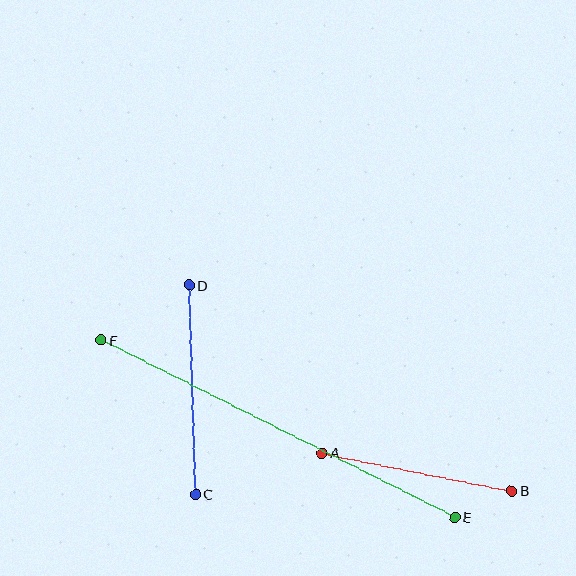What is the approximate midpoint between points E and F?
The midpoint is at approximately (278, 429) pixels.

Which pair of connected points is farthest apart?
Points E and F are farthest apart.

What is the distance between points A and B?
The distance is approximately 193 pixels.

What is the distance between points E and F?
The distance is approximately 396 pixels.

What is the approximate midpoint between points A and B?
The midpoint is at approximately (417, 472) pixels.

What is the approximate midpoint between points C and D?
The midpoint is at approximately (192, 390) pixels.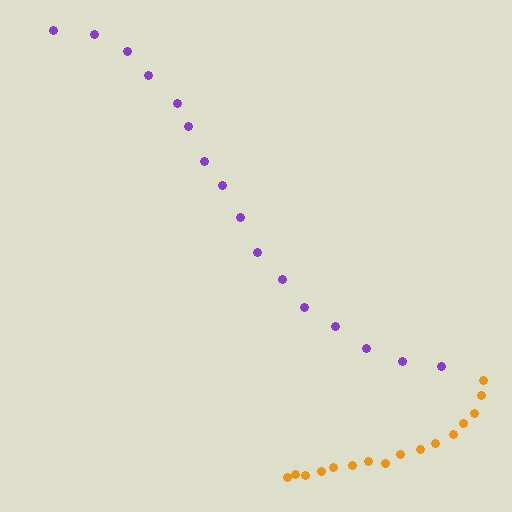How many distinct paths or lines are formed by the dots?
There are 2 distinct paths.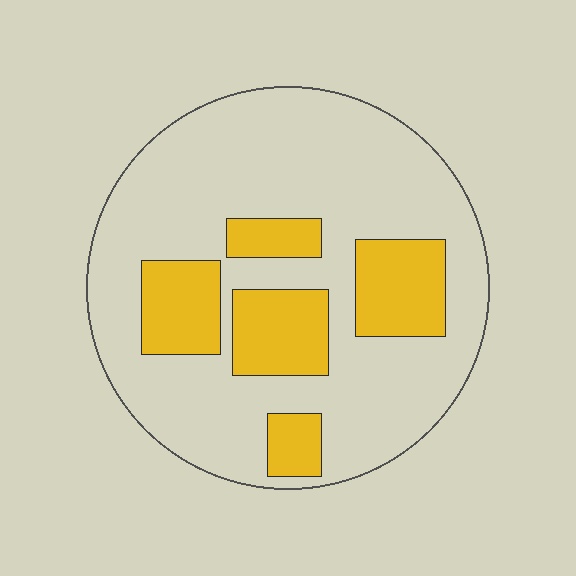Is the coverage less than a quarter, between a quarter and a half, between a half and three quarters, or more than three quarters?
Between a quarter and a half.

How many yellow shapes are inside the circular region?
5.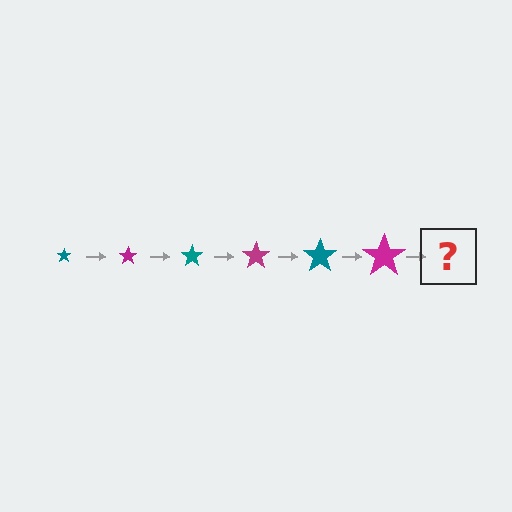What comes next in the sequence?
The next element should be a teal star, larger than the previous one.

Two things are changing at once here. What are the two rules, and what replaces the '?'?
The two rules are that the star grows larger each step and the color cycles through teal and magenta. The '?' should be a teal star, larger than the previous one.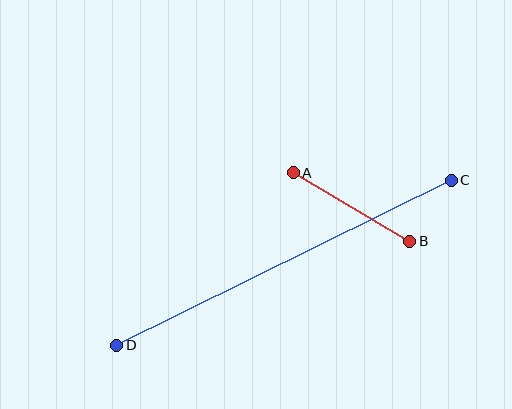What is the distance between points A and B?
The distance is approximately 135 pixels.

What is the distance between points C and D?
The distance is approximately 373 pixels.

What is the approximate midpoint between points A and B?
The midpoint is at approximately (351, 207) pixels.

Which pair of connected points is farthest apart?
Points C and D are farthest apart.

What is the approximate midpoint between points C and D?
The midpoint is at approximately (284, 263) pixels.